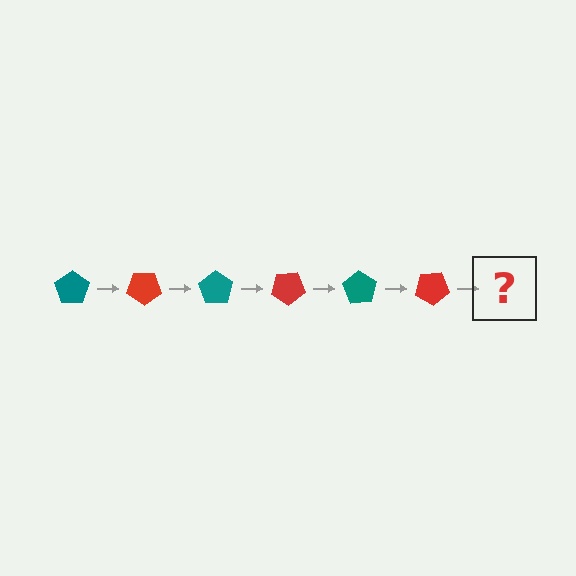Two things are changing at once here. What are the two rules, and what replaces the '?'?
The two rules are that it rotates 35 degrees each step and the color cycles through teal and red. The '?' should be a teal pentagon, rotated 210 degrees from the start.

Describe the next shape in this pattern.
It should be a teal pentagon, rotated 210 degrees from the start.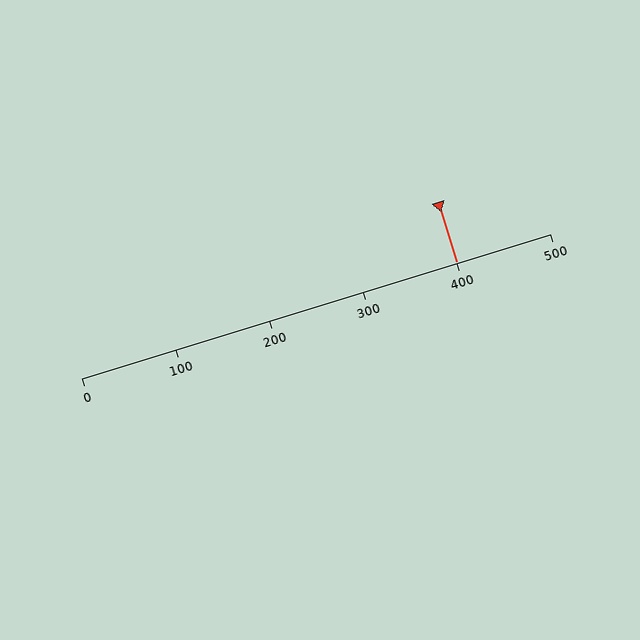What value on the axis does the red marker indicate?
The marker indicates approximately 400.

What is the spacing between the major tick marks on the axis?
The major ticks are spaced 100 apart.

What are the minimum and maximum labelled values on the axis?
The axis runs from 0 to 500.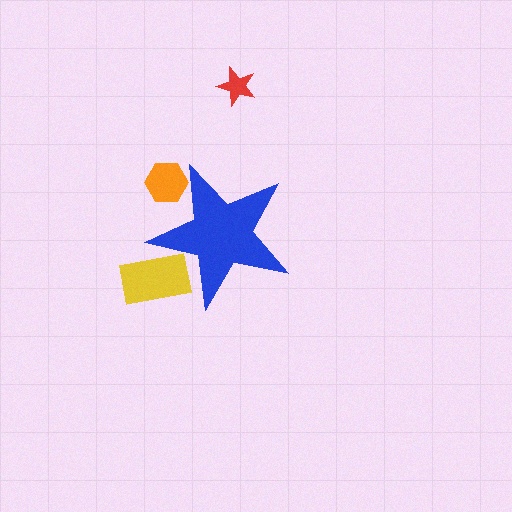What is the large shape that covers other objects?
A blue star.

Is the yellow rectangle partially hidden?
Yes, the yellow rectangle is partially hidden behind the blue star.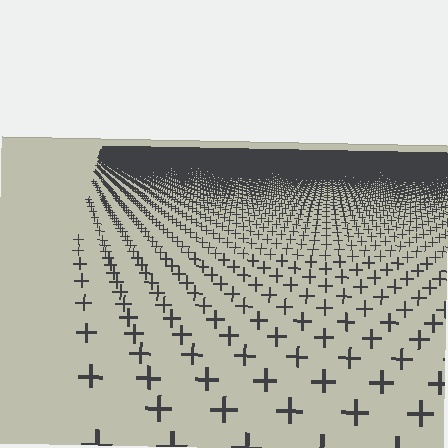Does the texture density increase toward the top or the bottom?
Density increases toward the top.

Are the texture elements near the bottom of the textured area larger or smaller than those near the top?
Larger. Near the bottom, elements are closer to the viewer and appear at a bigger on-screen size.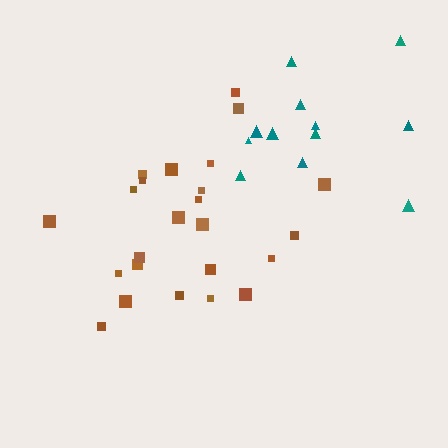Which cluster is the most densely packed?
Brown.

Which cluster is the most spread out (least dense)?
Teal.